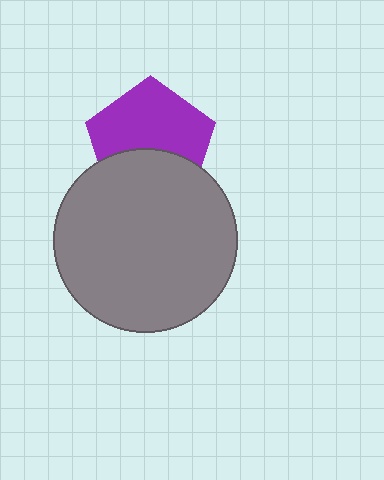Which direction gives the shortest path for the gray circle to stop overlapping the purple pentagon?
Moving down gives the shortest separation.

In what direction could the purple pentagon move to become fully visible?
The purple pentagon could move up. That would shift it out from behind the gray circle entirely.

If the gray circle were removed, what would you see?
You would see the complete purple pentagon.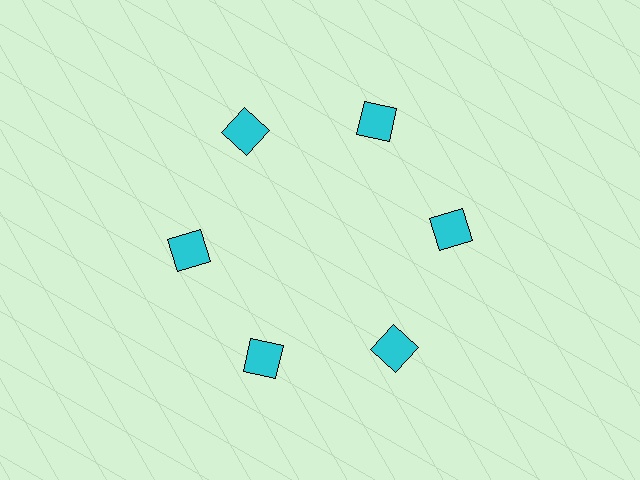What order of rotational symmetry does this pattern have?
This pattern has 6-fold rotational symmetry.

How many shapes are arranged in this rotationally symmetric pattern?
There are 6 shapes, arranged in 6 groups of 1.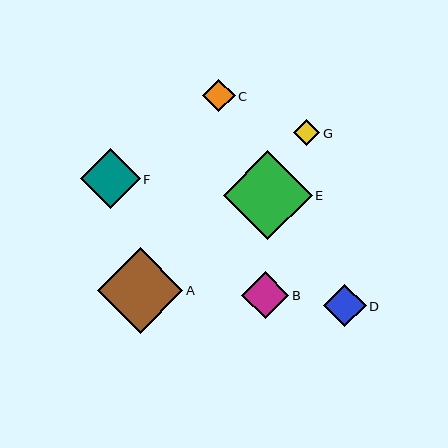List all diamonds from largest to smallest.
From largest to smallest: E, A, F, B, D, C, G.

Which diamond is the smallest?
Diamond G is the smallest with a size of approximately 26 pixels.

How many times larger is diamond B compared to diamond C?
Diamond B is approximately 1.4 times the size of diamond C.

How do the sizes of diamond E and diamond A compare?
Diamond E and diamond A are approximately the same size.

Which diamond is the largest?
Diamond E is the largest with a size of approximately 89 pixels.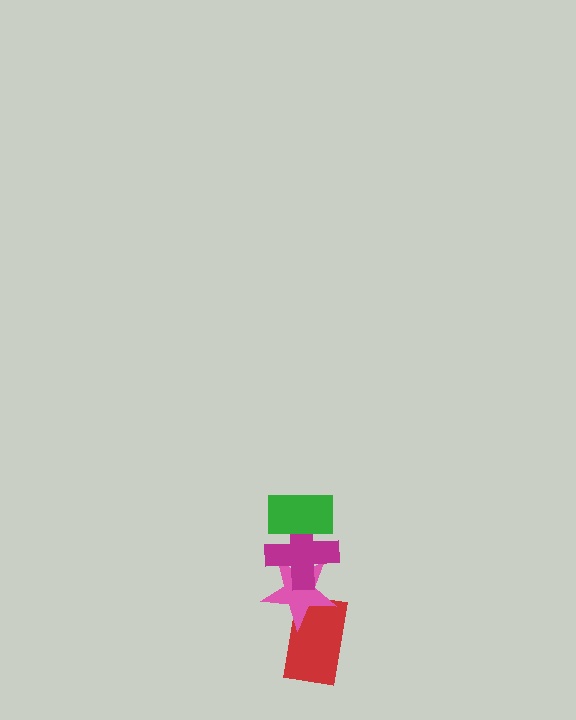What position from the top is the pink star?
The pink star is 3rd from the top.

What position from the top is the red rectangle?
The red rectangle is 4th from the top.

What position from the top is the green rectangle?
The green rectangle is 1st from the top.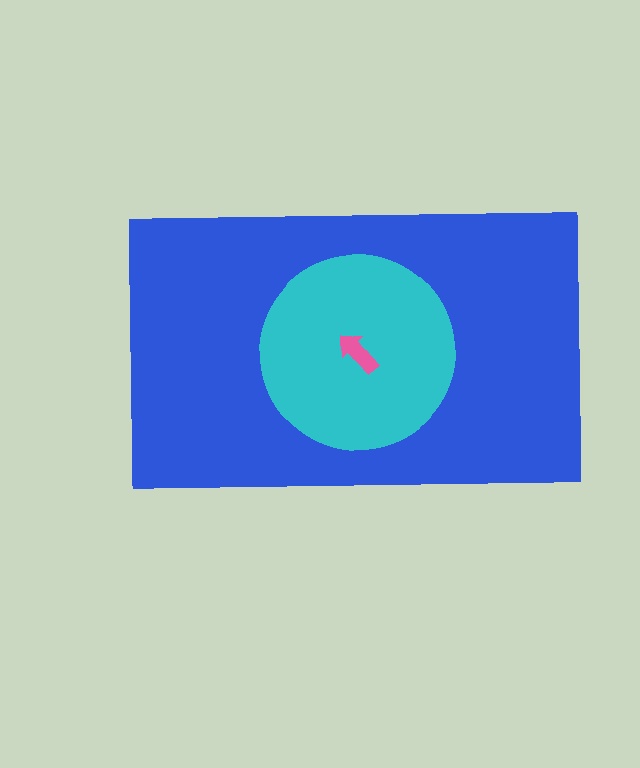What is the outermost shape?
The blue rectangle.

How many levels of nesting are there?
3.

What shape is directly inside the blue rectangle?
The cyan circle.